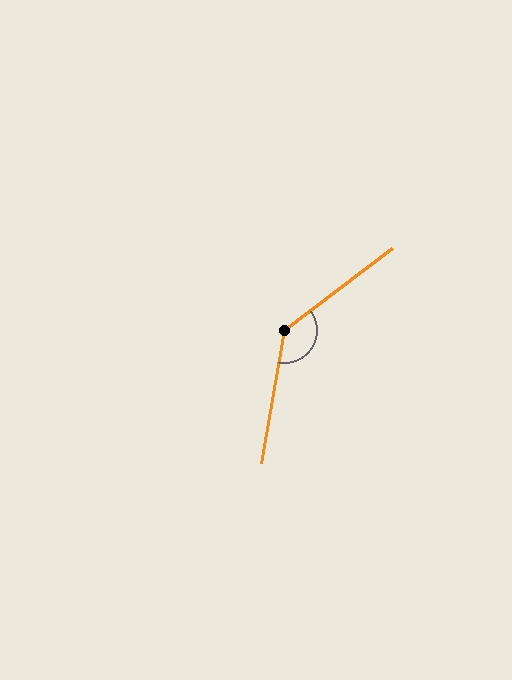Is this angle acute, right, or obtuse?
It is obtuse.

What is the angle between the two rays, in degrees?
Approximately 137 degrees.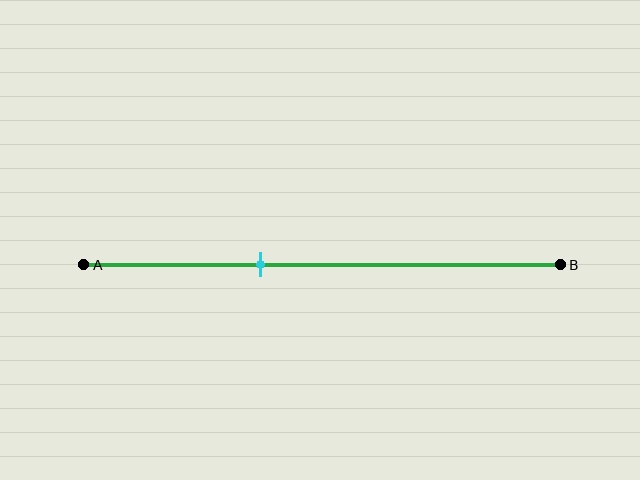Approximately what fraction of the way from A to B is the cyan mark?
The cyan mark is approximately 35% of the way from A to B.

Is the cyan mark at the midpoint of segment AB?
No, the mark is at about 35% from A, not at the 50% midpoint.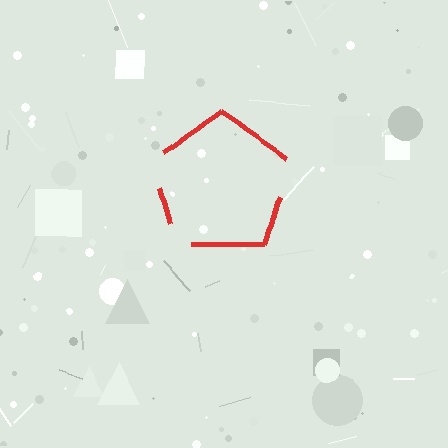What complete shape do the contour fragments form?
The contour fragments form a pentagon.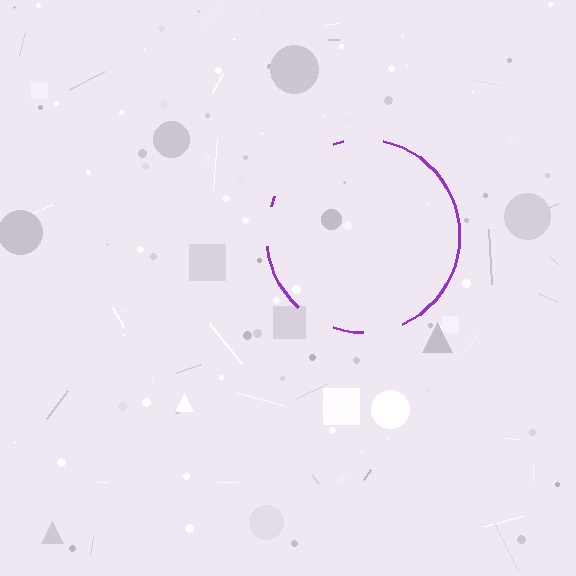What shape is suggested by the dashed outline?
The dashed outline suggests a circle.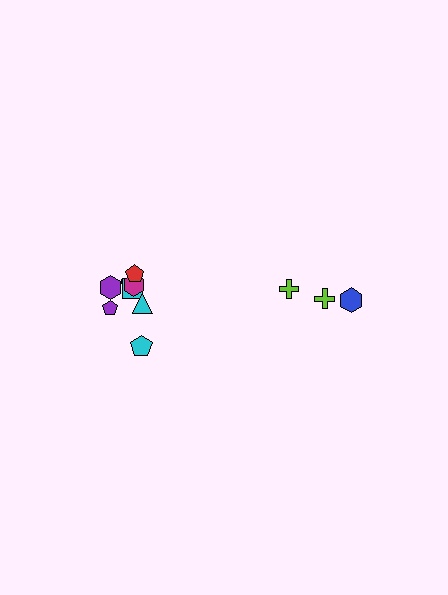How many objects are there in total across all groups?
There are 11 objects.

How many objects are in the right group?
There are 3 objects.